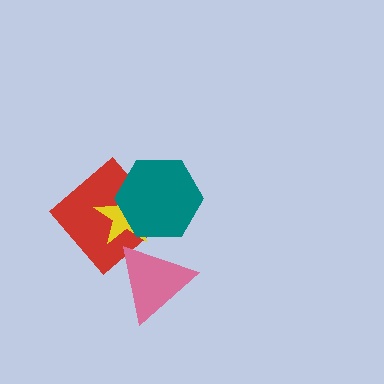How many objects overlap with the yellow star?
2 objects overlap with the yellow star.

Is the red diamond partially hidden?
Yes, it is partially covered by another shape.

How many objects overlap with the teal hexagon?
2 objects overlap with the teal hexagon.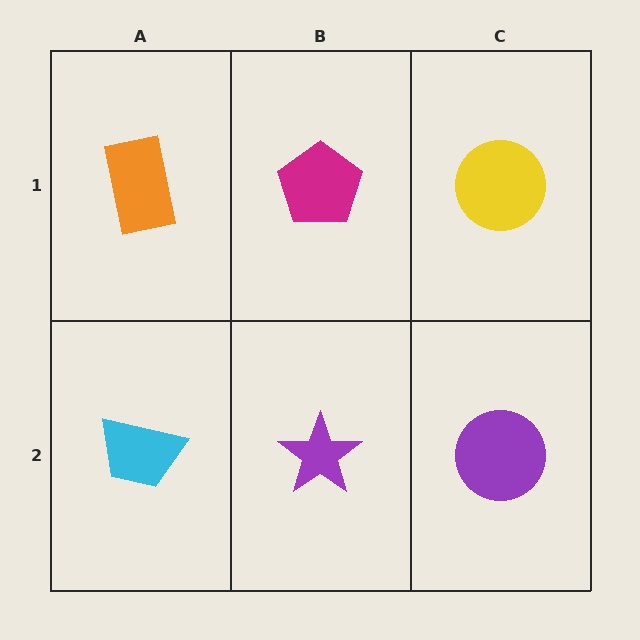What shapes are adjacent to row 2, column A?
An orange rectangle (row 1, column A), a purple star (row 2, column B).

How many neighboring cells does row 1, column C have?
2.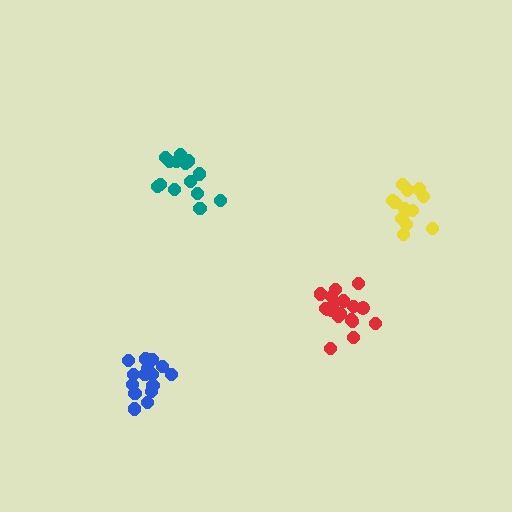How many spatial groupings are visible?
There are 4 spatial groupings.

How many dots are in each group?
Group 1: 18 dots, Group 2: 16 dots, Group 3: 14 dots, Group 4: 14 dots (62 total).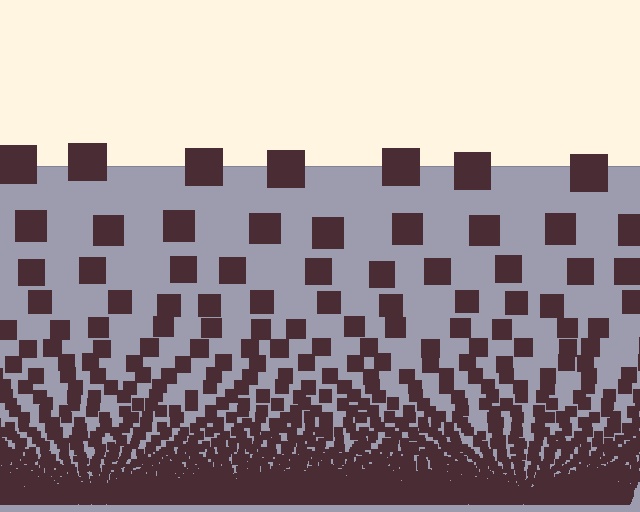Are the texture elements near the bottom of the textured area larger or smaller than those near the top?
Smaller. The gradient is inverted — elements near the bottom are smaller and denser.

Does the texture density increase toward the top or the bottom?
Density increases toward the bottom.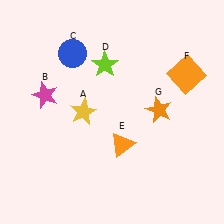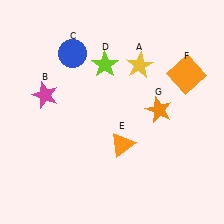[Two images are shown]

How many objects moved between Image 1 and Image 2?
1 object moved between the two images.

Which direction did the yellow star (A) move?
The yellow star (A) moved right.